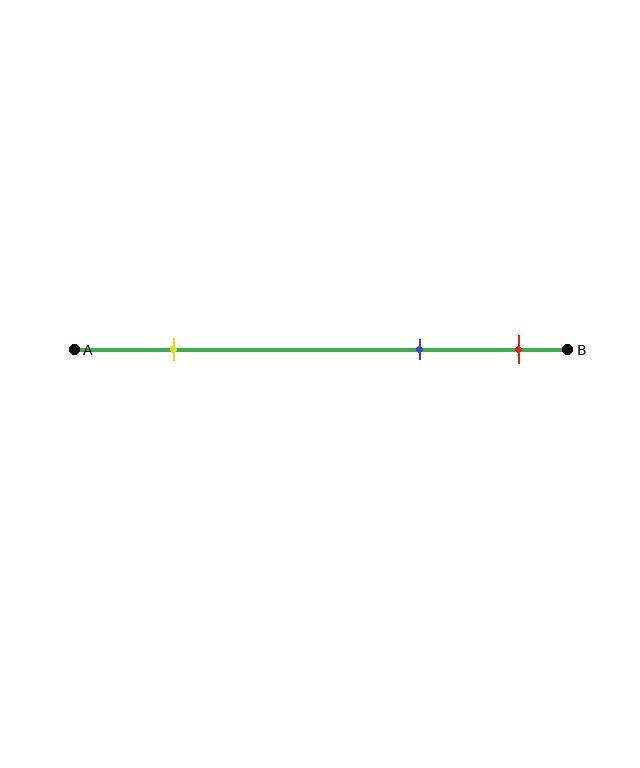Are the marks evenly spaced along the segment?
No, the marks are not evenly spaced.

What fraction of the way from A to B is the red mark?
The red mark is approximately 90% (0.9) of the way from A to B.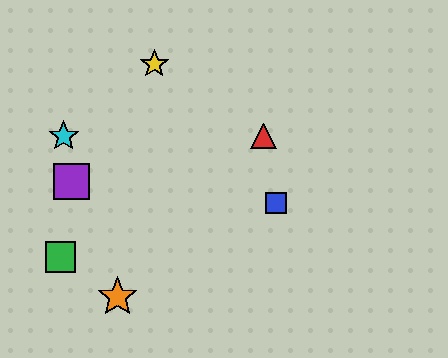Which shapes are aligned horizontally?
The red triangle, the cyan star are aligned horizontally.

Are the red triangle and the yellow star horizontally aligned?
No, the red triangle is at y≈136 and the yellow star is at y≈64.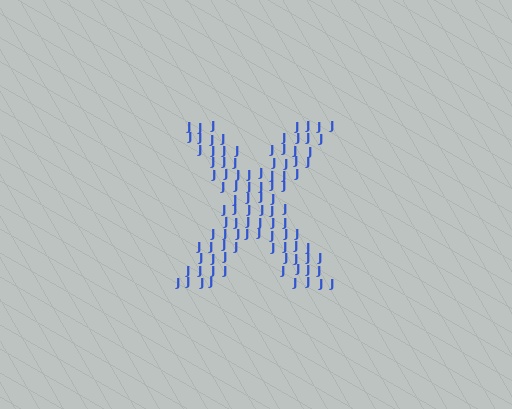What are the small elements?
The small elements are letter J's.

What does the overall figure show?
The overall figure shows the letter X.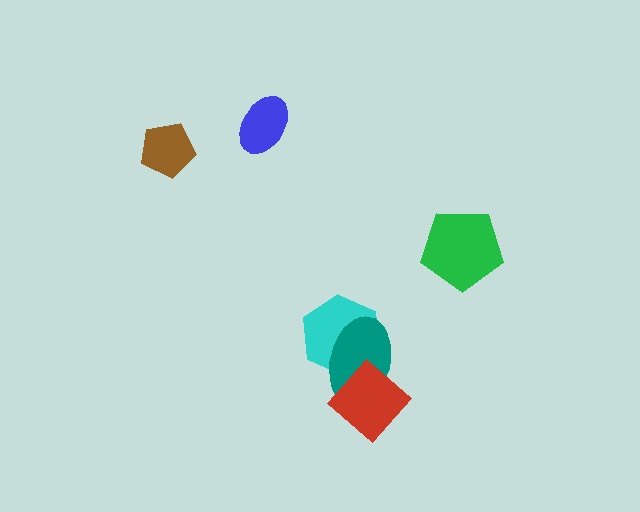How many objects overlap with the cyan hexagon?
2 objects overlap with the cyan hexagon.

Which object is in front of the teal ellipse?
The red diamond is in front of the teal ellipse.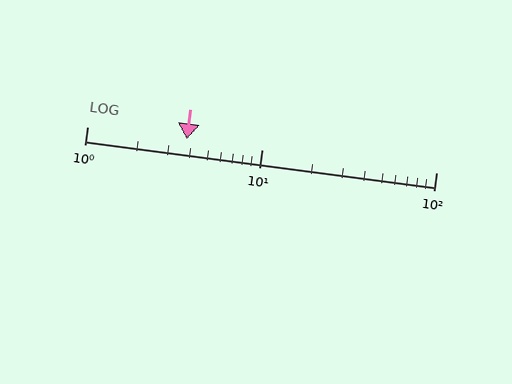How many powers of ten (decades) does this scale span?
The scale spans 2 decades, from 1 to 100.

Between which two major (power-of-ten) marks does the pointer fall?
The pointer is between 1 and 10.